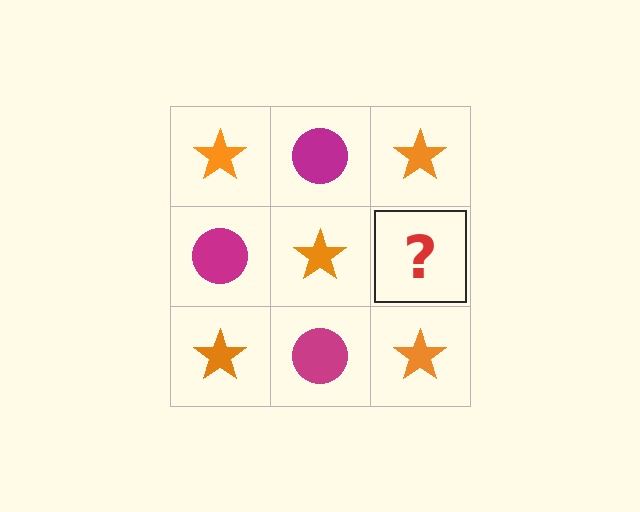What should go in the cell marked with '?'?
The missing cell should contain a magenta circle.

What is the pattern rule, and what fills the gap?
The rule is that it alternates orange star and magenta circle in a checkerboard pattern. The gap should be filled with a magenta circle.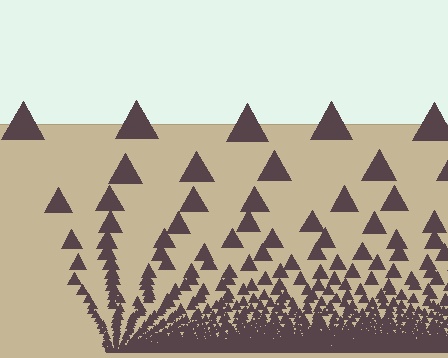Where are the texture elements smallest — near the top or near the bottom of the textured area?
Near the bottom.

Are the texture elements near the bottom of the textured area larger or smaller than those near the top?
Smaller. The gradient is inverted — elements near the bottom are smaller and denser.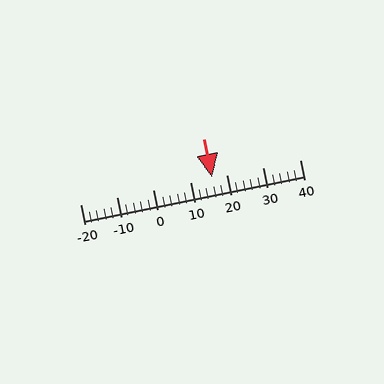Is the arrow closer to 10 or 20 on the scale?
The arrow is closer to 20.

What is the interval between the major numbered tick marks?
The major tick marks are spaced 10 units apart.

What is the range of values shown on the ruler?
The ruler shows values from -20 to 40.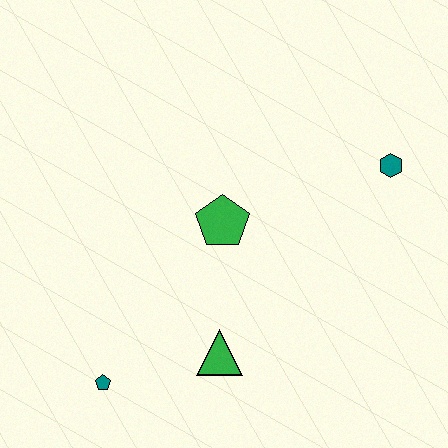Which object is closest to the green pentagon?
The green triangle is closest to the green pentagon.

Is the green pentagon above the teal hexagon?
No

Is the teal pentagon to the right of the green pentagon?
No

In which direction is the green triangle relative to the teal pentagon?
The green triangle is to the right of the teal pentagon.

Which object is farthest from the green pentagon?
The teal pentagon is farthest from the green pentagon.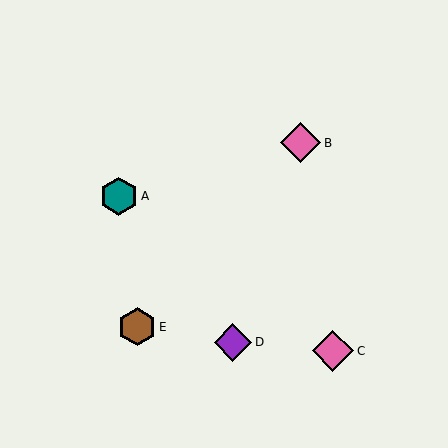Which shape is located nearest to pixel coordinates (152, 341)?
The brown hexagon (labeled E) at (137, 327) is nearest to that location.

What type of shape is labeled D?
Shape D is a purple diamond.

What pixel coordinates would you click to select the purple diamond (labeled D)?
Click at (233, 342) to select the purple diamond D.